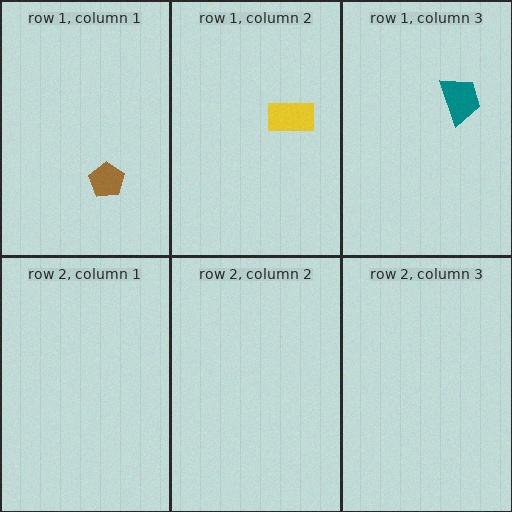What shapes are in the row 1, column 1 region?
The brown pentagon.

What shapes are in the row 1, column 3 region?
The teal trapezoid.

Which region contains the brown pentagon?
The row 1, column 1 region.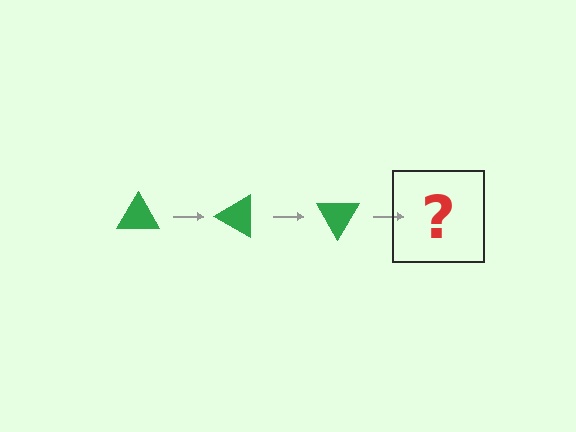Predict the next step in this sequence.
The next step is a green triangle rotated 90 degrees.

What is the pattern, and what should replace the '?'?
The pattern is that the triangle rotates 30 degrees each step. The '?' should be a green triangle rotated 90 degrees.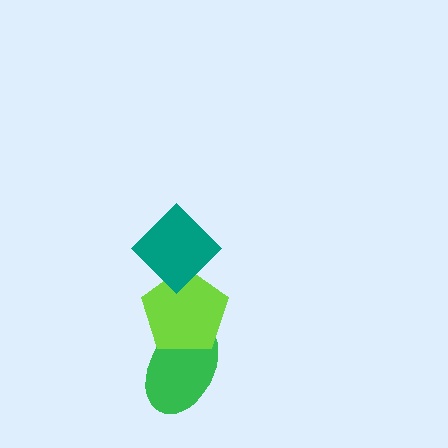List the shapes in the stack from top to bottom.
From top to bottom: the teal diamond, the lime pentagon, the green ellipse.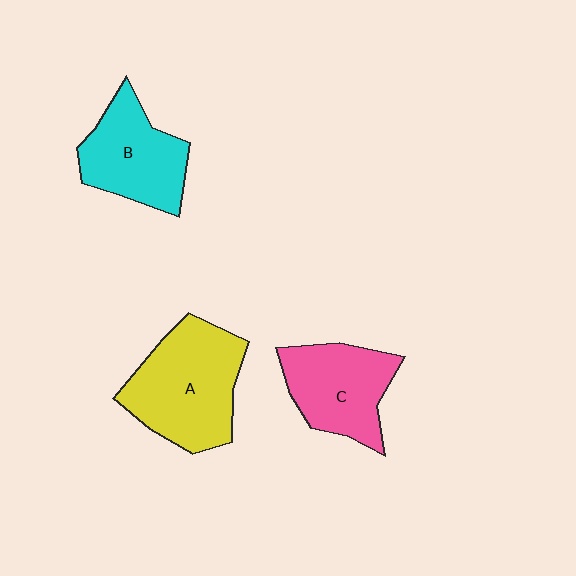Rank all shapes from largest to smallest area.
From largest to smallest: A (yellow), C (pink), B (cyan).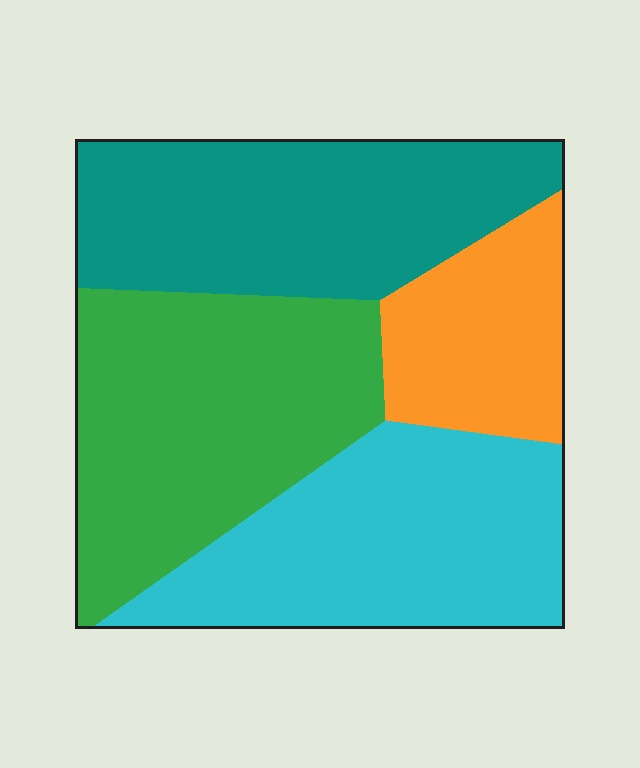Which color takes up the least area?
Orange, at roughly 15%.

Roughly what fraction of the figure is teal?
Teal covers around 30% of the figure.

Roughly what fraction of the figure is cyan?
Cyan covers roughly 30% of the figure.